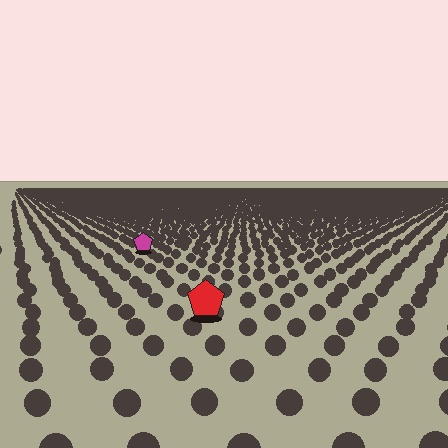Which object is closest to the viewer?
The red pentagon is closest. The texture marks near it are larger and more spread out.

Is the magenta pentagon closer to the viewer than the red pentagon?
No. The red pentagon is closer — you can tell from the texture gradient: the ground texture is coarser near it.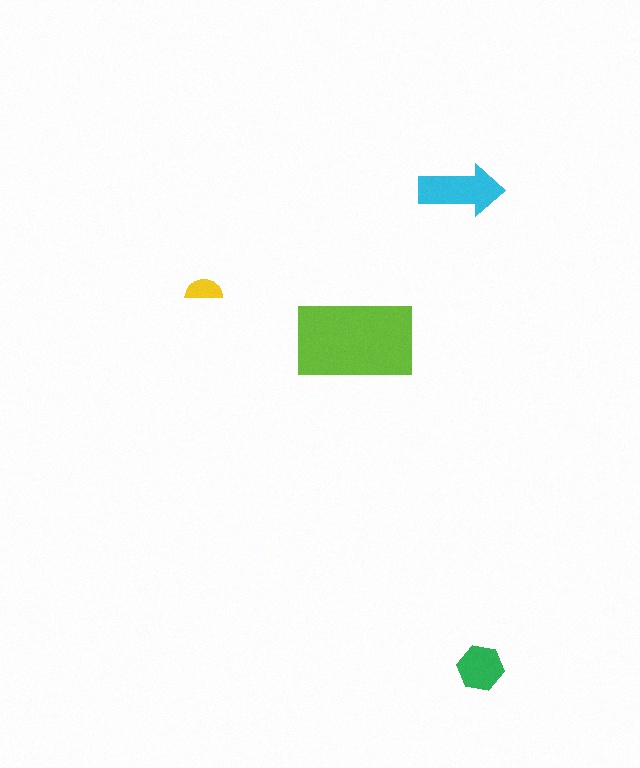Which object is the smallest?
The yellow semicircle.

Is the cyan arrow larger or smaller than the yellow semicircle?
Larger.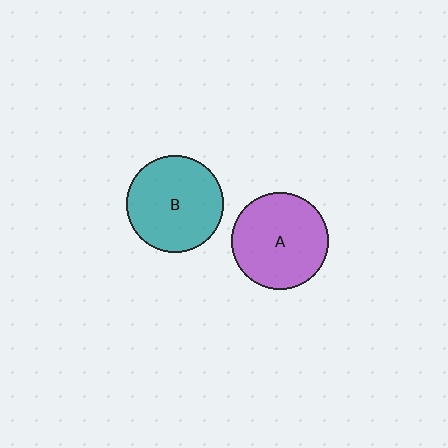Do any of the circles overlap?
No, none of the circles overlap.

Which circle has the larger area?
Circle B (teal).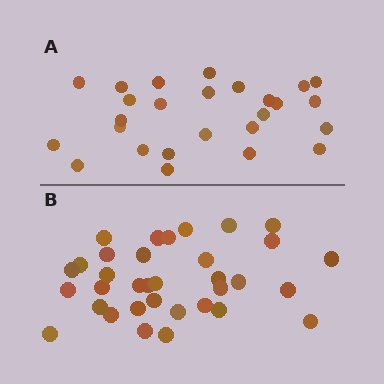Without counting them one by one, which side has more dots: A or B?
Region B (the bottom region) has more dots.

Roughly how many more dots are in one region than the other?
Region B has roughly 8 or so more dots than region A.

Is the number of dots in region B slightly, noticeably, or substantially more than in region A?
Region B has noticeably more, but not dramatically so. The ratio is roughly 1.3 to 1.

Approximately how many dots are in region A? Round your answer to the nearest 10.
About 30 dots. (The exact count is 26, which rounds to 30.)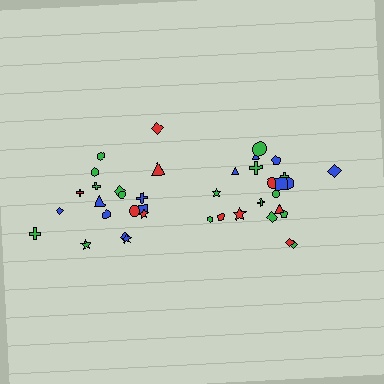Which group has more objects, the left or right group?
The right group.